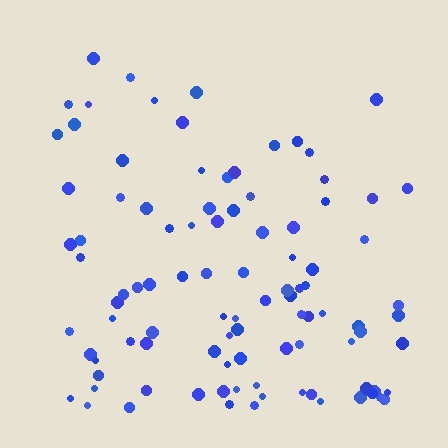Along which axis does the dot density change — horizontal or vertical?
Vertical.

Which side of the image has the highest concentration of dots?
The bottom.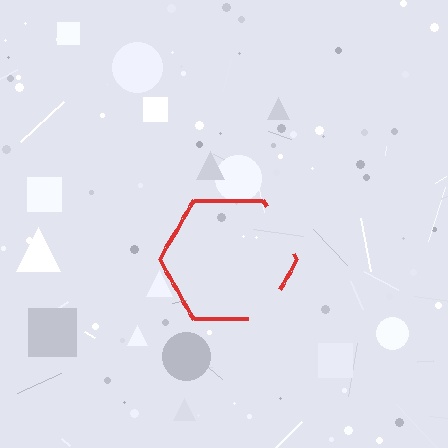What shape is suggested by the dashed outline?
The dashed outline suggests a hexagon.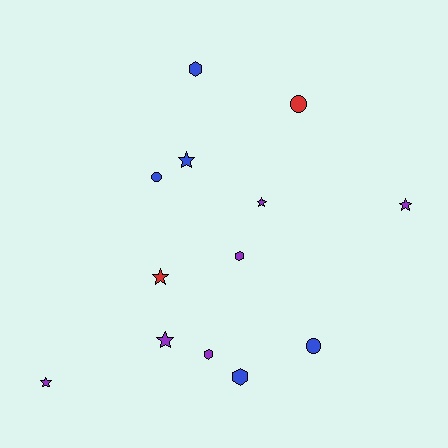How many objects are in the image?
There are 13 objects.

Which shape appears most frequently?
Star, with 6 objects.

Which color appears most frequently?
Purple, with 6 objects.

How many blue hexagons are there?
There are 2 blue hexagons.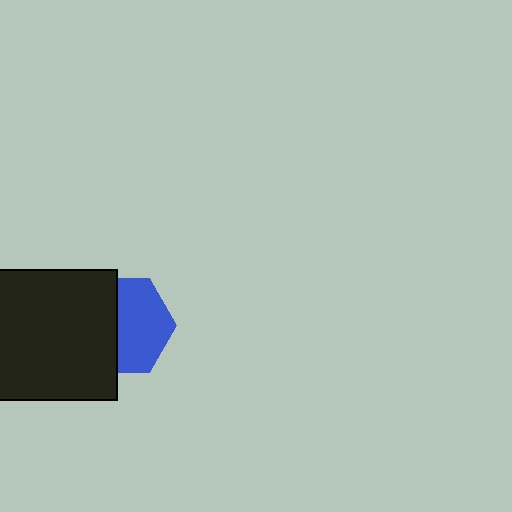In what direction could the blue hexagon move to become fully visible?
The blue hexagon could move right. That would shift it out from behind the black square entirely.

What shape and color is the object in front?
The object in front is a black square.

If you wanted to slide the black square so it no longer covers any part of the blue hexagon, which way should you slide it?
Slide it left — that is the most direct way to separate the two shapes.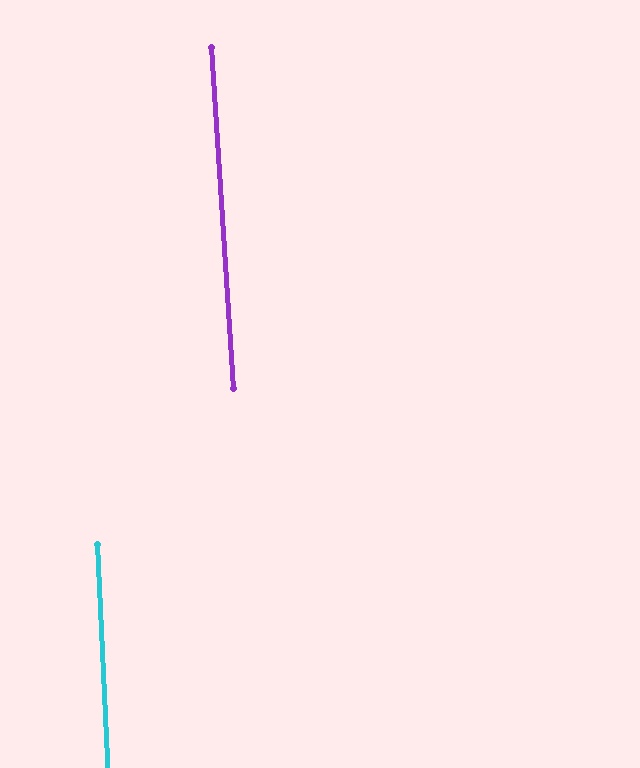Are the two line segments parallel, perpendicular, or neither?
Parallel — their directions differ by only 1.1°.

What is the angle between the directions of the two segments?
Approximately 1 degree.